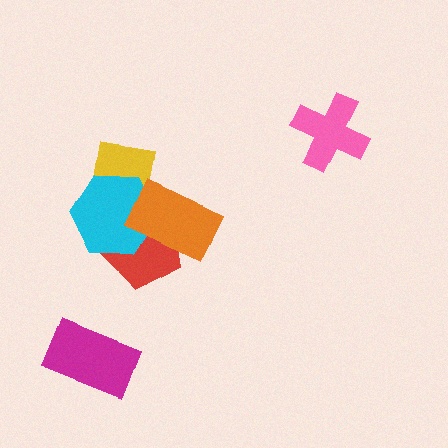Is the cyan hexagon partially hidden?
Yes, it is partially covered by another shape.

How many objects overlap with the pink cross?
0 objects overlap with the pink cross.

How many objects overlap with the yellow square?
2 objects overlap with the yellow square.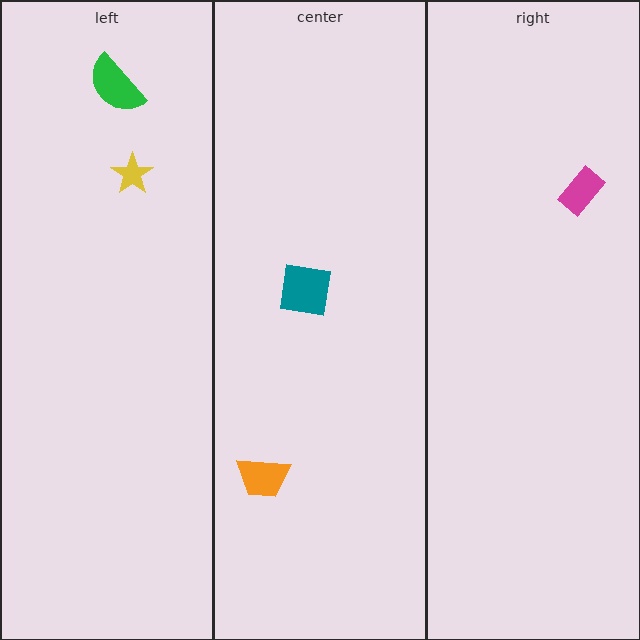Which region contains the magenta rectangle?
The right region.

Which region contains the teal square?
The center region.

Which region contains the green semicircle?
The left region.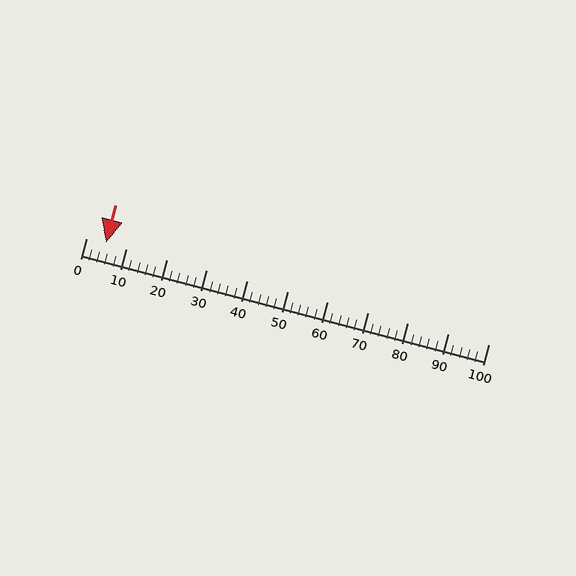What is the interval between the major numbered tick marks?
The major tick marks are spaced 10 units apart.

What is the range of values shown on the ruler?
The ruler shows values from 0 to 100.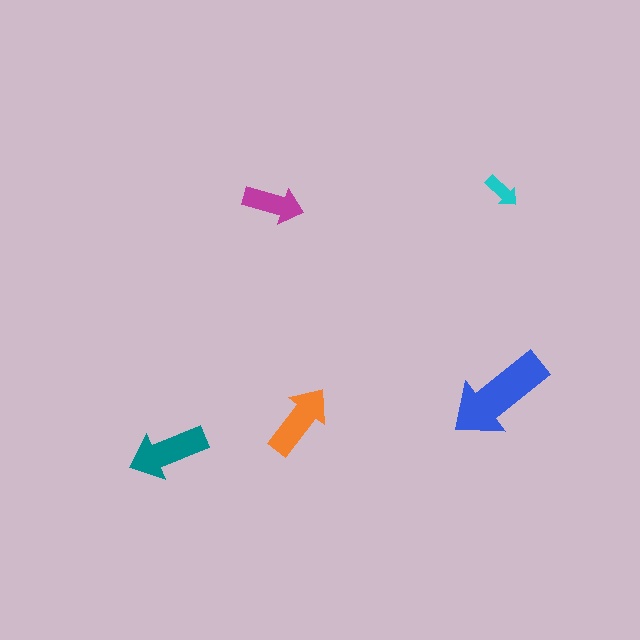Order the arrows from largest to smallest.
the blue one, the teal one, the orange one, the magenta one, the cyan one.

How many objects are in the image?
There are 5 objects in the image.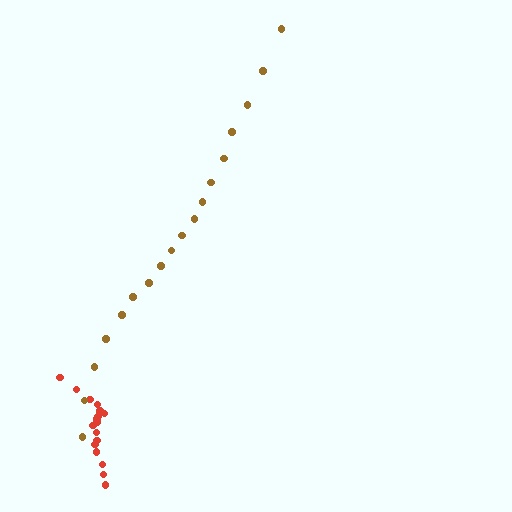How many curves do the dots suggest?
There are 2 distinct paths.